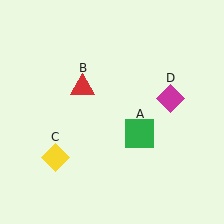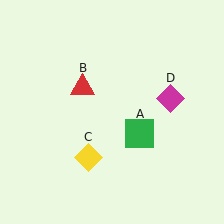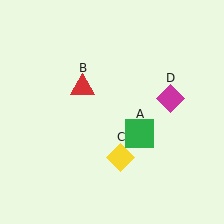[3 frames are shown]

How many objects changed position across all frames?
1 object changed position: yellow diamond (object C).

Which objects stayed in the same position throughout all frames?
Green square (object A) and red triangle (object B) and magenta diamond (object D) remained stationary.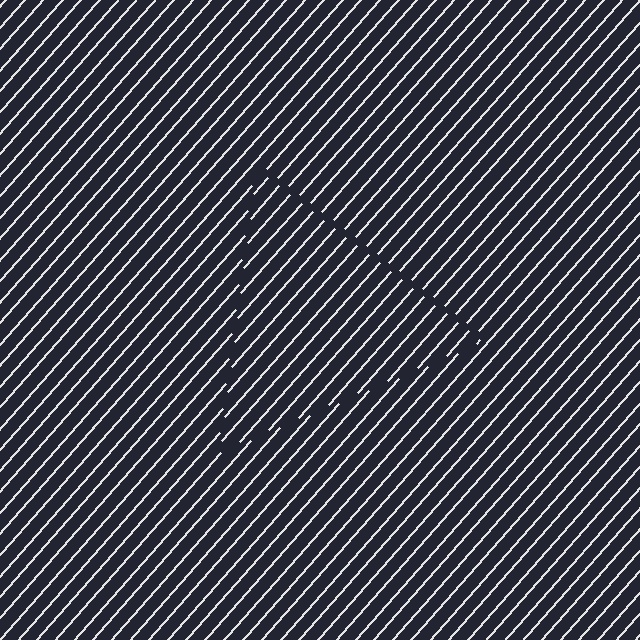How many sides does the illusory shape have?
3 sides — the line-ends trace a triangle.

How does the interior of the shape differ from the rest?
The interior of the shape contains the same grating, shifted by half a period — the contour is defined by the phase discontinuity where line-ends from the inner and outer gratings abut.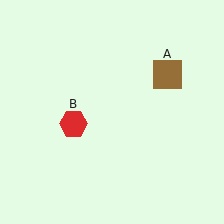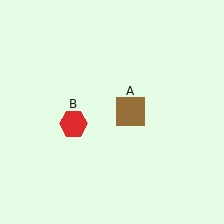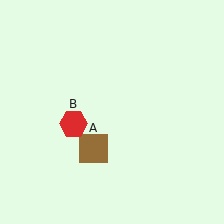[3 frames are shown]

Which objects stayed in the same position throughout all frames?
Red hexagon (object B) remained stationary.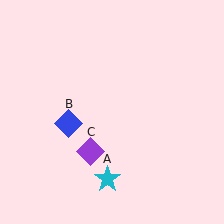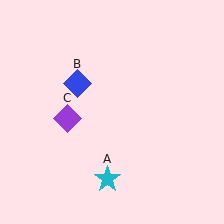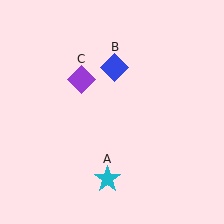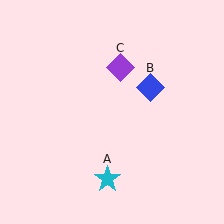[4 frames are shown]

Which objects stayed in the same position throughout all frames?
Cyan star (object A) remained stationary.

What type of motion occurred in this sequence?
The blue diamond (object B), purple diamond (object C) rotated clockwise around the center of the scene.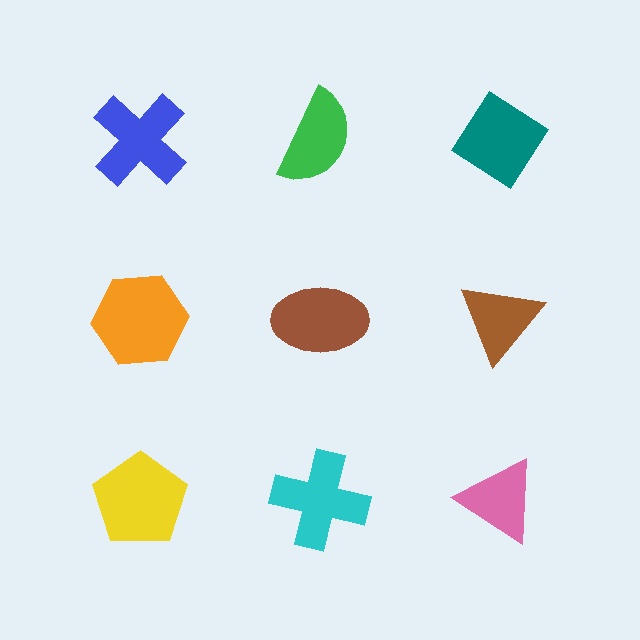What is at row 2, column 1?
An orange hexagon.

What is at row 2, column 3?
A brown triangle.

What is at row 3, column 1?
A yellow pentagon.